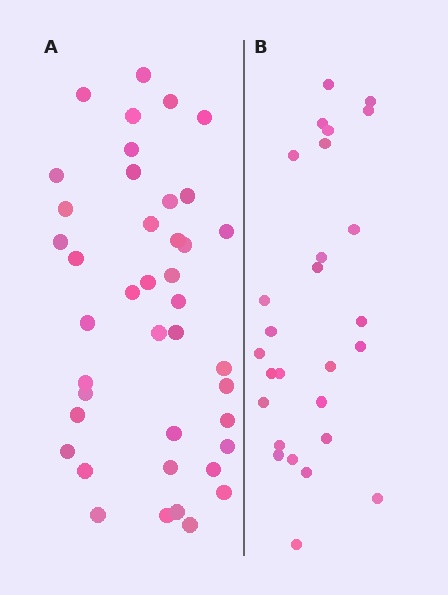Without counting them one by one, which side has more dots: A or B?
Region A (the left region) has more dots.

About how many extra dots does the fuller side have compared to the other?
Region A has approximately 15 more dots than region B.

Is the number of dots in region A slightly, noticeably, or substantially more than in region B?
Region A has substantially more. The ratio is roughly 1.5 to 1.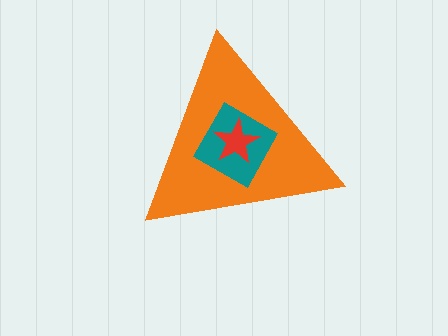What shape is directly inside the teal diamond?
The red star.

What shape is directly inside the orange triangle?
The teal diamond.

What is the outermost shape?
The orange triangle.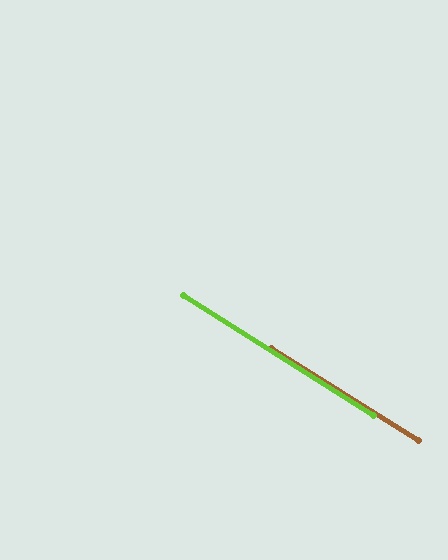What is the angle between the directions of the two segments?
Approximately 0 degrees.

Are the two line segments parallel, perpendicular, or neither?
Parallel — their directions differ by only 0.4°.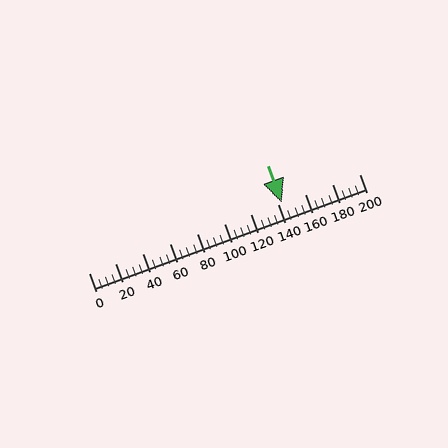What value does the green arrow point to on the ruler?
The green arrow points to approximately 143.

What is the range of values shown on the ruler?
The ruler shows values from 0 to 200.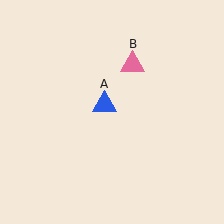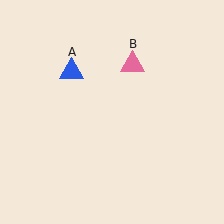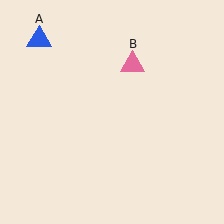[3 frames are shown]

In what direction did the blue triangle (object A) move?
The blue triangle (object A) moved up and to the left.